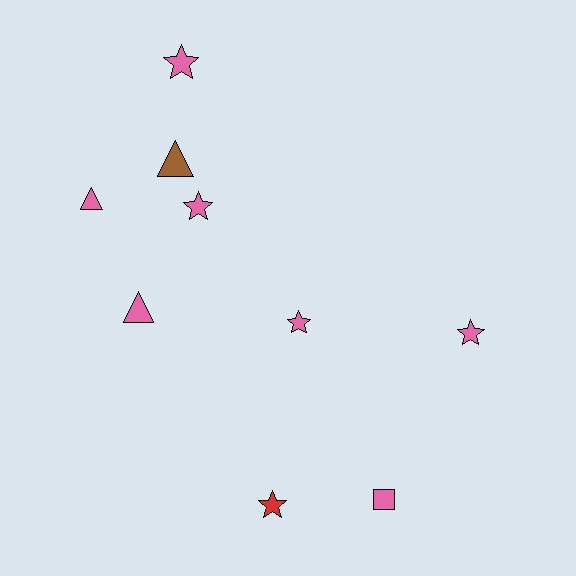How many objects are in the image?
There are 9 objects.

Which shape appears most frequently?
Star, with 5 objects.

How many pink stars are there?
There are 4 pink stars.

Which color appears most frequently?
Pink, with 7 objects.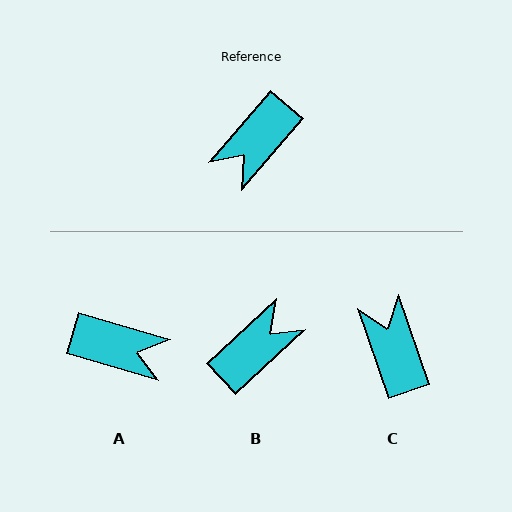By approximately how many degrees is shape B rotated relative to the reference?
Approximately 174 degrees counter-clockwise.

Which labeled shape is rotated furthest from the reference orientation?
B, about 174 degrees away.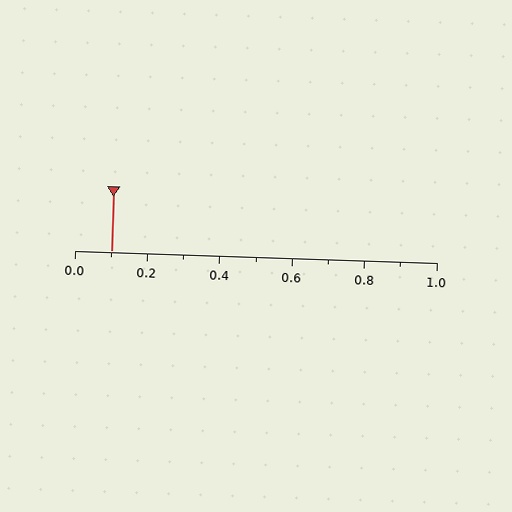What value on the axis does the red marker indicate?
The marker indicates approximately 0.1.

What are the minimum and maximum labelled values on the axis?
The axis runs from 0.0 to 1.0.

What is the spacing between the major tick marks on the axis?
The major ticks are spaced 0.2 apart.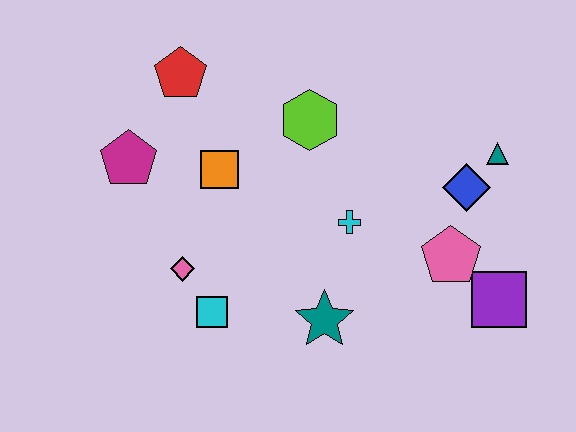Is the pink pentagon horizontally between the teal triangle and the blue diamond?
No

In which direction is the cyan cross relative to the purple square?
The cyan cross is to the left of the purple square.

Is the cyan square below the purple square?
Yes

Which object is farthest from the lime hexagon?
The purple square is farthest from the lime hexagon.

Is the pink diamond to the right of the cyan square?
No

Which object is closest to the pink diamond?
The cyan square is closest to the pink diamond.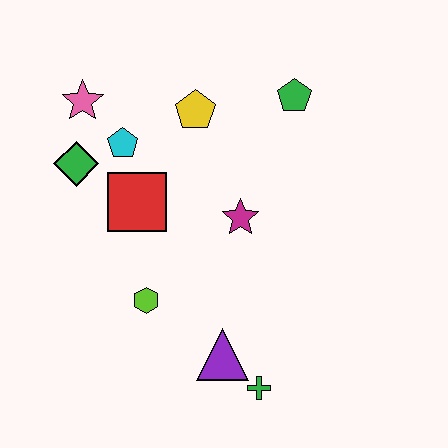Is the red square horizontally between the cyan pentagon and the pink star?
No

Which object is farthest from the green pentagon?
The green cross is farthest from the green pentagon.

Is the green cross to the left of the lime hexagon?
No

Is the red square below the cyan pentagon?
Yes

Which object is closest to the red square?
The cyan pentagon is closest to the red square.